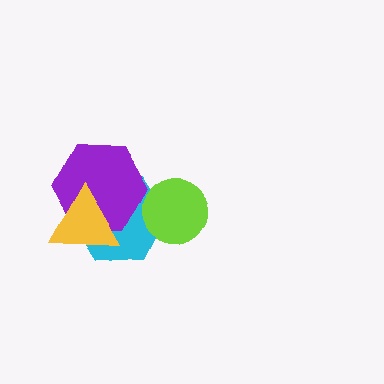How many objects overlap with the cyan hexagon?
3 objects overlap with the cyan hexagon.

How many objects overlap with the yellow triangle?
2 objects overlap with the yellow triangle.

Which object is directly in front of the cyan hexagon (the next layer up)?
The purple hexagon is directly in front of the cyan hexagon.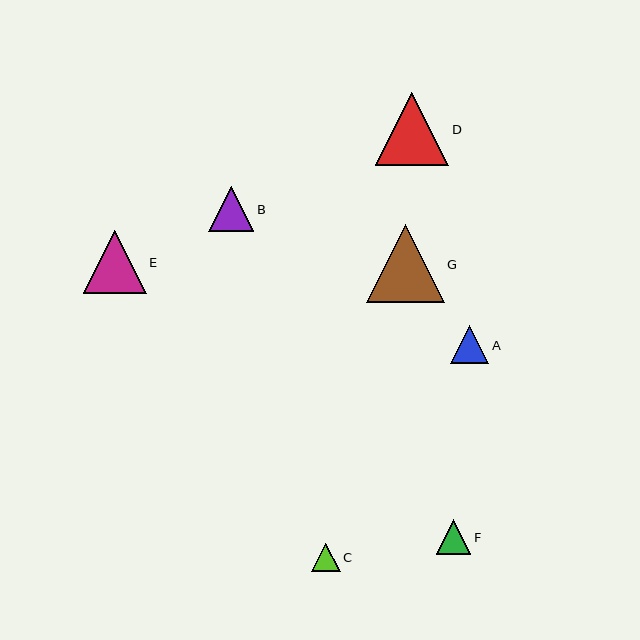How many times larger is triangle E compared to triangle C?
Triangle E is approximately 2.2 times the size of triangle C.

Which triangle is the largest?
Triangle G is the largest with a size of approximately 78 pixels.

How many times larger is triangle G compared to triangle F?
Triangle G is approximately 2.2 times the size of triangle F.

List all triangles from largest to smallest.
From largest to smallest: G, D, E, B, A, F, C.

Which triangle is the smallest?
Triangle C is the smallest with a size of approximately 28 pixels.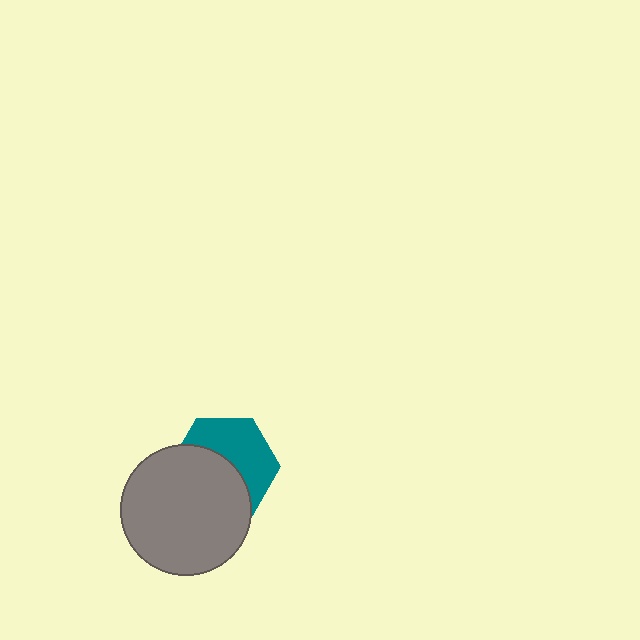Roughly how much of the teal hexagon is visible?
About half of it is visible (roughly 49%).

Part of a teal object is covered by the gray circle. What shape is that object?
It is a hexagon.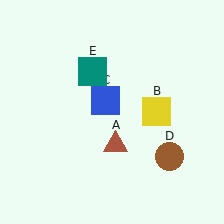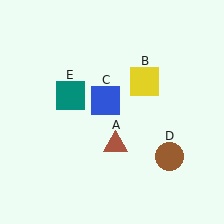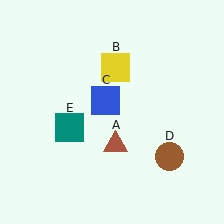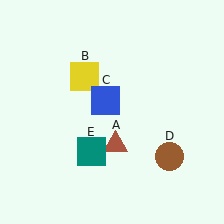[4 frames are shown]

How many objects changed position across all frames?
2 objects changed position: yellow square (object B), teal square (object E).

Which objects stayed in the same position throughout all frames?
Brown triangle (object A) and blue square (object C) and brown circle (object D) remained stationary.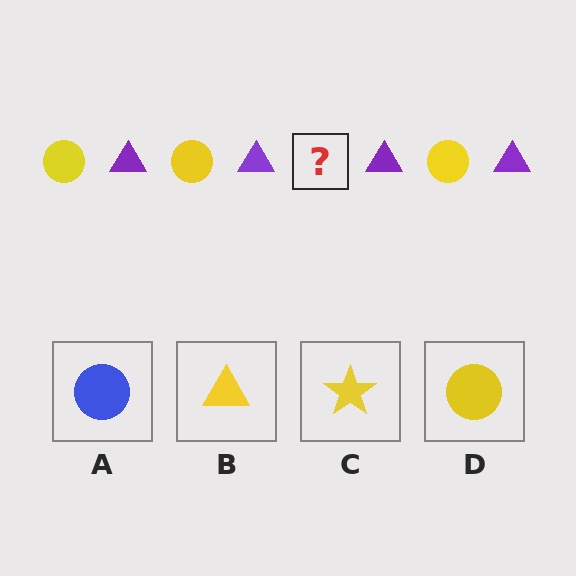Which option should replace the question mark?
Option D.